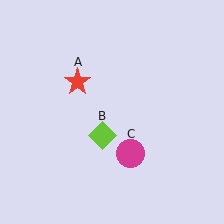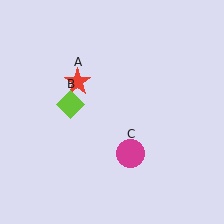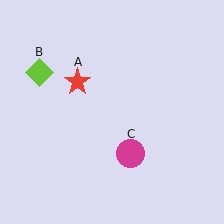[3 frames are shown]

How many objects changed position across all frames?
1 object changed position: lime diamond (object B).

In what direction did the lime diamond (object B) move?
The lime diamond (object B) moved up and to the left.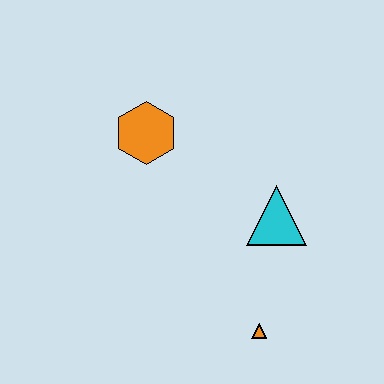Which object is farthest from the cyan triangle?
The orange hexagon is farthest from the cyan triangle.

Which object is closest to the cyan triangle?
The orange triangle is closest to the cyan triangle.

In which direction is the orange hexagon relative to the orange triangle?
The orange hexagon is above the orange triangle.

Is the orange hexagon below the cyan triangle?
No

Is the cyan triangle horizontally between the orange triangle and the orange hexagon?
No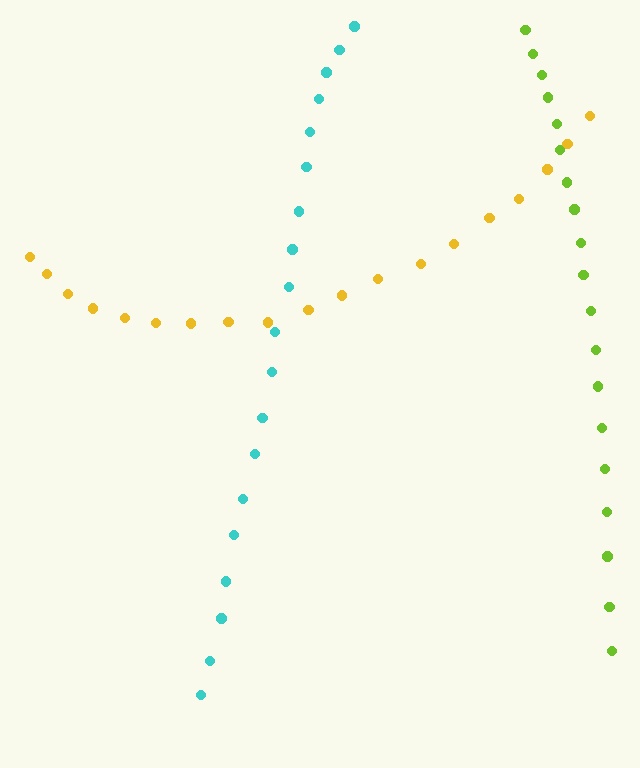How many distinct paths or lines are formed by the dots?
There are 3 distinct paths.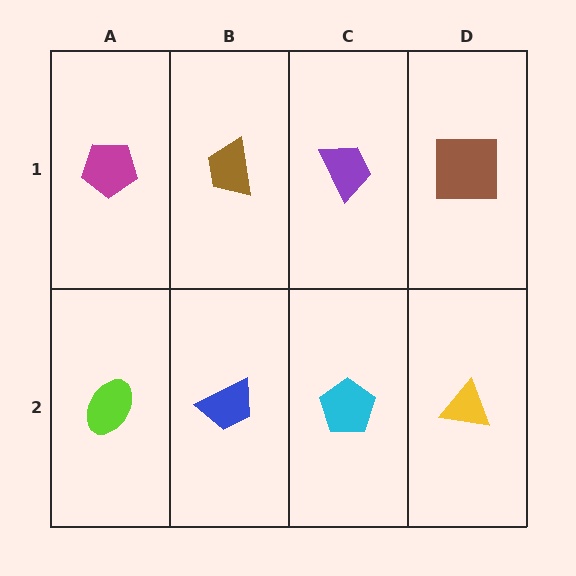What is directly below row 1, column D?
A yellow triangle.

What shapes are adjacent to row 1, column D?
A yellow triangle (row 2, column D), a purple trapezoid (row 1, column C).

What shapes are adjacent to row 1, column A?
A lime ellipse (row 2, column A), a brown trapezoid (row 1, column B).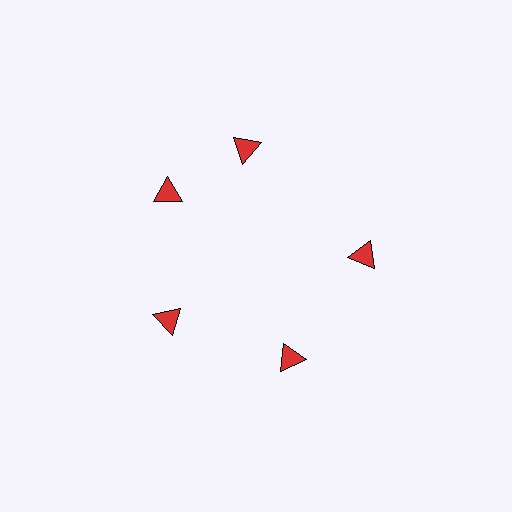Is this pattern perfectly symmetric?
No. The 5 red triangles are arranged in a ring, but one element near the 1 o'clock position is rotated out of alignment along the ring, breaking the 5-fold rotational symmetry.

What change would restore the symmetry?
The symmetry would be restored by rotating it back into even spacing with its neighbors so that all 5 triangles sit at equal angles and equal distance from the center.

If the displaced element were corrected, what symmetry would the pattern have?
It would have 5-fold rotational symmetry — the pattern would map onto itself every 72 degrees.